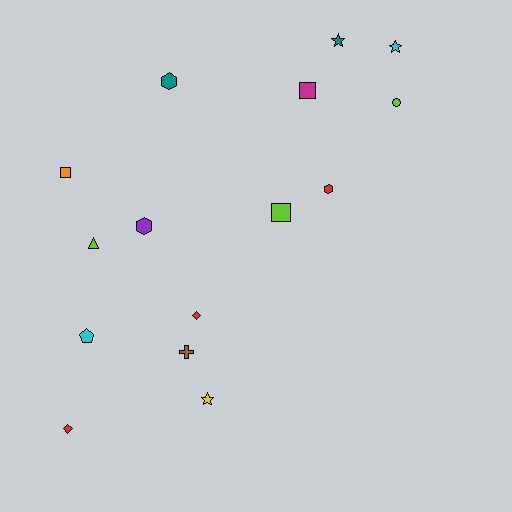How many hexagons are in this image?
There are 3 hexagons.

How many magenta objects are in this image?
There is 1 magenta object.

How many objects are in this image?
There are 15 objects.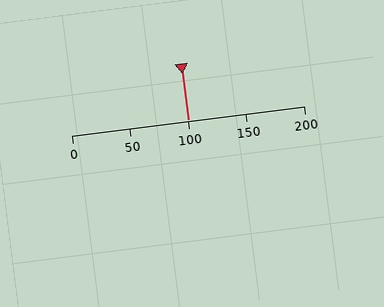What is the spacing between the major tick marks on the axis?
The major ticks are spaced 50 apart.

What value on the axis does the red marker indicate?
The marker indicates approximately 100.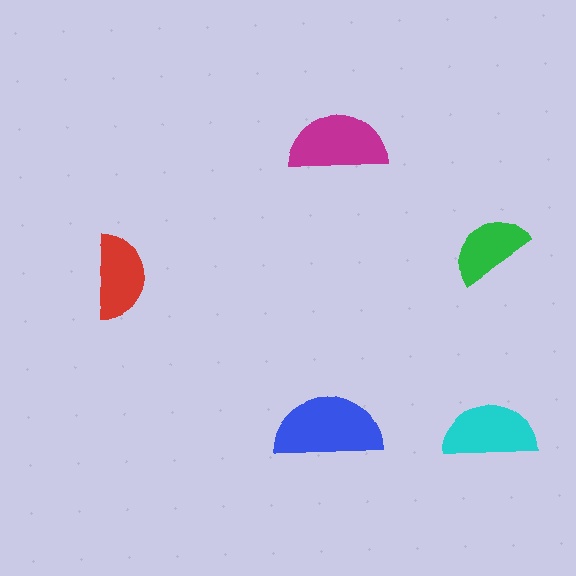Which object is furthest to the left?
The red semicircle is leftmost.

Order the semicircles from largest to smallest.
the blue one, the magenta one, the cyan one, the red one, the green one.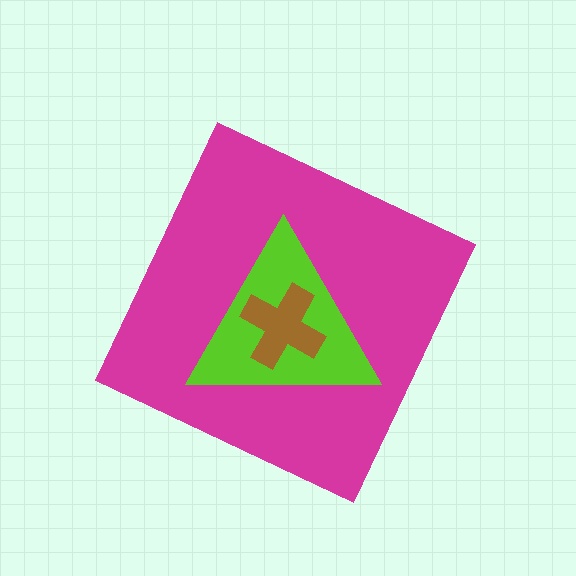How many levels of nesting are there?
3.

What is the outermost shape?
The magenta diamond.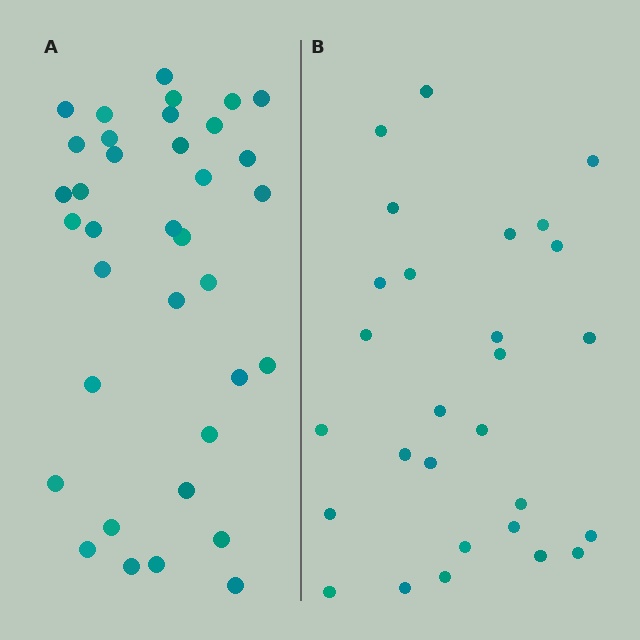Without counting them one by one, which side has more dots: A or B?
Region A (the left region) has more dots.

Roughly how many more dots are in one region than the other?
Region A has roughly 8 or so more dots than region B.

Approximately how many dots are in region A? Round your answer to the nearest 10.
About 40 dots. (The exact count is 36, which rounds to 40.)